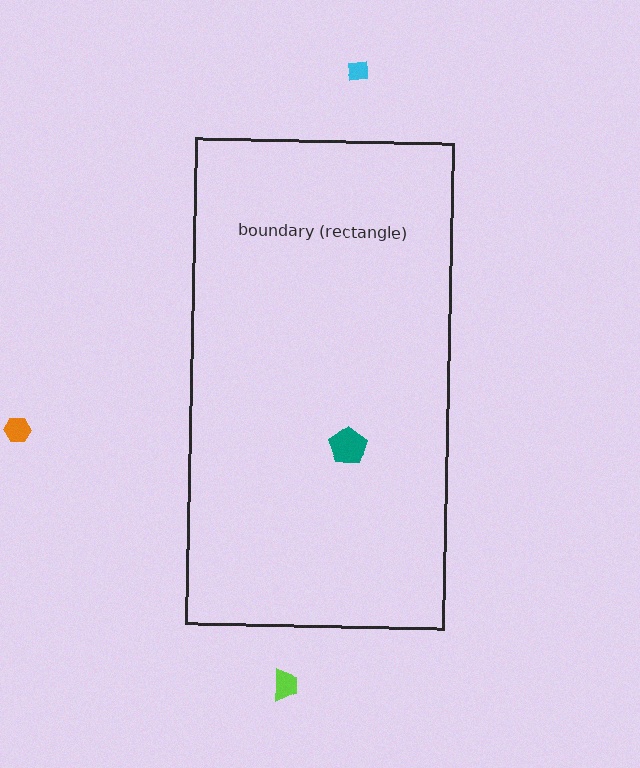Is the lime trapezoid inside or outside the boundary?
Outside.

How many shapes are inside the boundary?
1 inside, 3 outside.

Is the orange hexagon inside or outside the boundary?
Outside.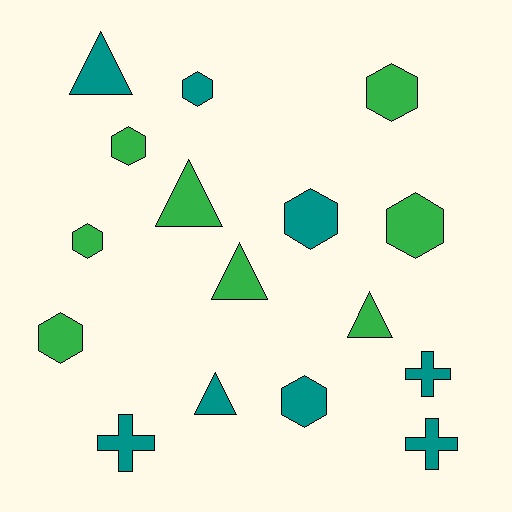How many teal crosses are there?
There are 3 teal crosses.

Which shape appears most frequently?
Hexagon, with 8 objects.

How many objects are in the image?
There are 16 objects.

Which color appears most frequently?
Green, with 8 objects.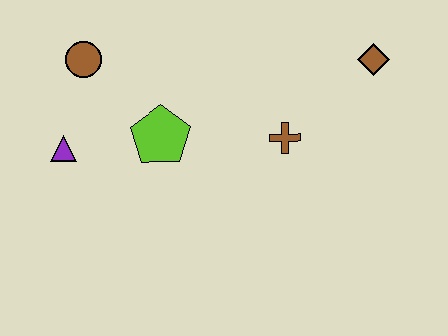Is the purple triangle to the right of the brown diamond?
No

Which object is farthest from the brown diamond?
The purple triangle is farthest from the brown diamond.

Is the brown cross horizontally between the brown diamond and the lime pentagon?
Yes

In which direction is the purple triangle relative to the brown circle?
The purple triangle is below the brown circle.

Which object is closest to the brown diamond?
The brown cross is closest to the brown diamond.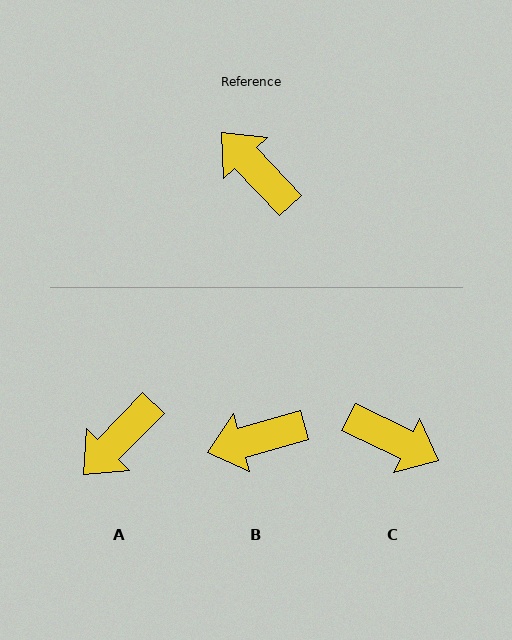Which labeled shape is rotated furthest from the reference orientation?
C, about 159 degrees away.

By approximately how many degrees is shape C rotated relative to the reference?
Approximately 159 degrees clockwise.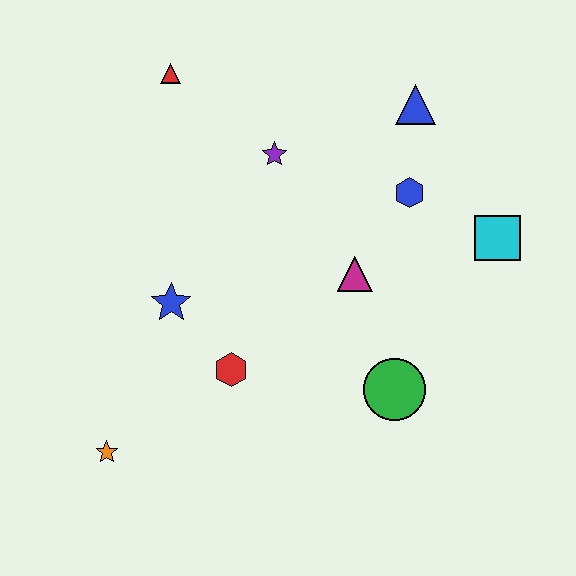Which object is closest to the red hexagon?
The blue star is closest to the red hexagon.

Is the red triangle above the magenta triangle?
Yes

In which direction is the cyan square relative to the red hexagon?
The cyan square is to the right of the red hexagon.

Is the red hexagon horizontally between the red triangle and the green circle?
Yes